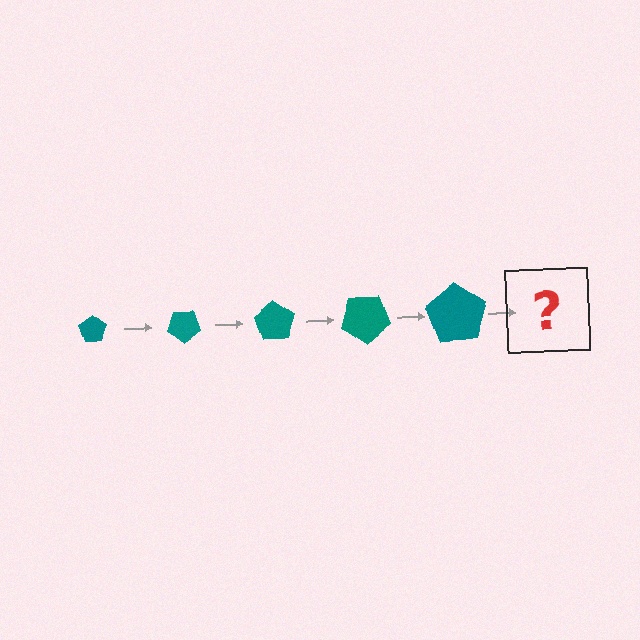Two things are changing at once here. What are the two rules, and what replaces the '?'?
The two rules are that the pentagon grows larger each step and it rotates 35 degrees each step. The '?' should be a pentagon, larger than the previous one and rotated 175 degrees from the start.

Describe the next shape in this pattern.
It should be a pentagon, larger than the previous one and rotated 175 degrees from the start.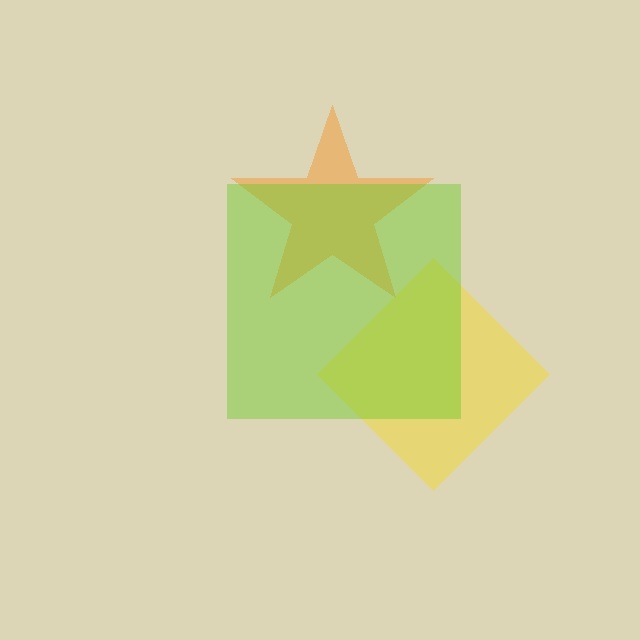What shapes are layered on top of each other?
The layered shapes are: an orange star, a yellow diamond, a lime square.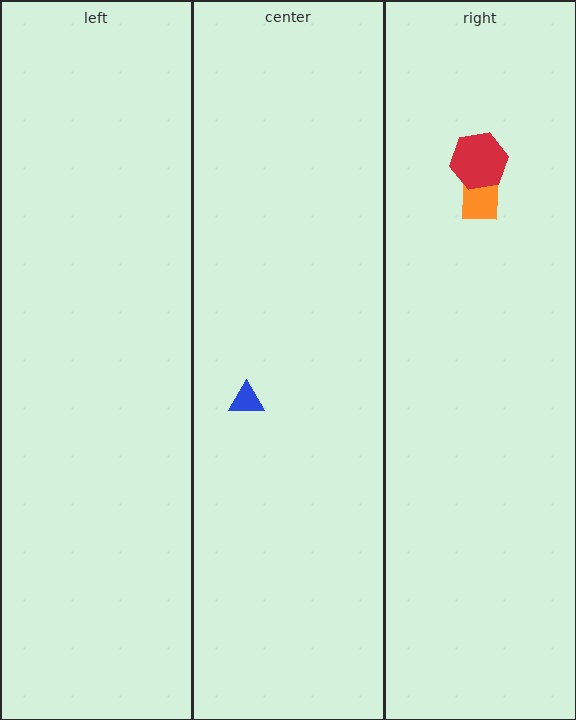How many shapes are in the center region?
1.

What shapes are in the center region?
The blue triangle.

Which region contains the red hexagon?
The right region.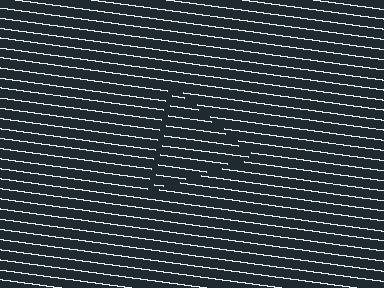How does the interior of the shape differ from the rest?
The interior of the shape contains the same grating, shifted by half a period — the contour is defined by the phase discontinuity where line-ends from the inner and outer gratings abut.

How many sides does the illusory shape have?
3 sides — the line-ends trace a triangle.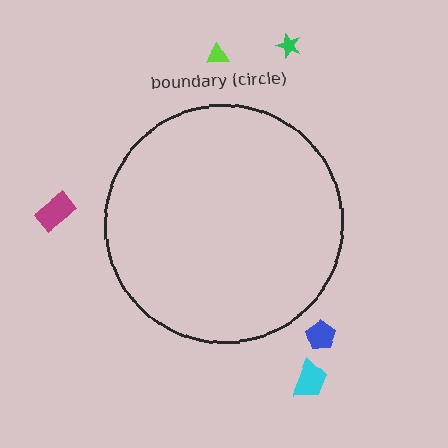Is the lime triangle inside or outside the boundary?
Outside.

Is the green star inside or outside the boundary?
Outside.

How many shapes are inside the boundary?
0 inside, 5 outside.